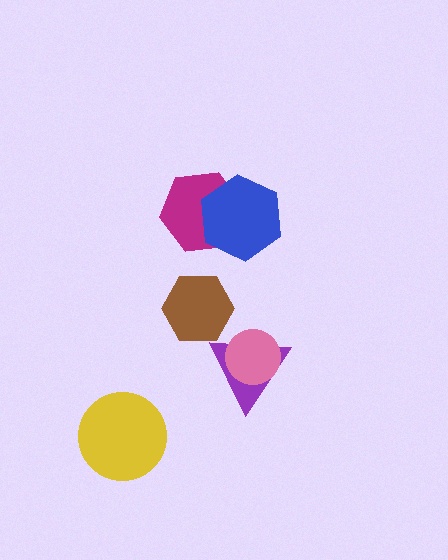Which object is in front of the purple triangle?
The pink circle is in front of the purple triangle.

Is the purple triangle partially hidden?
Yes, it is partially covered by another shape.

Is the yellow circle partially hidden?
No, no other shape covers it.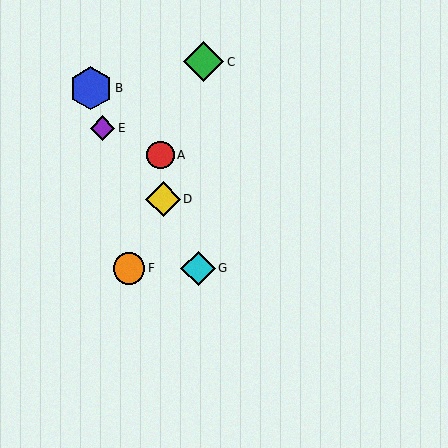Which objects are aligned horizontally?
Objects F, G are aligned horizontally.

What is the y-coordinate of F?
Object F is at y≈268.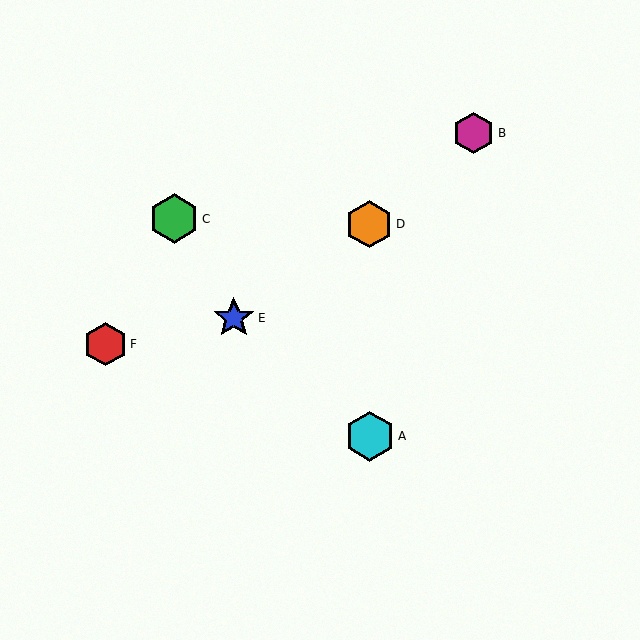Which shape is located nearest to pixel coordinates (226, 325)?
The blue star (labeled E) at (234, 318) is nearest to that location.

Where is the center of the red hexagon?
The center of the red hexagon is at (105, 344).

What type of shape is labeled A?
Shape A is a cyan hexagon.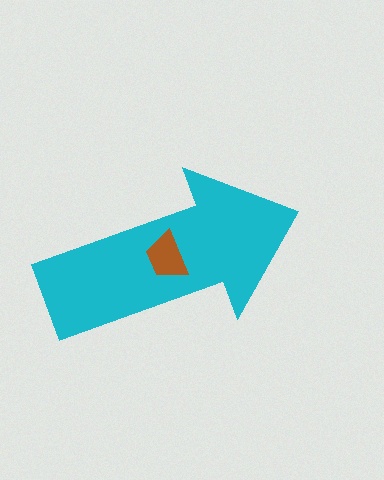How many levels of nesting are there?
2.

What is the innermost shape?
The brown trapezoid.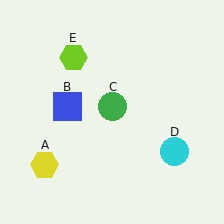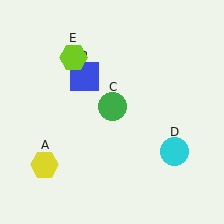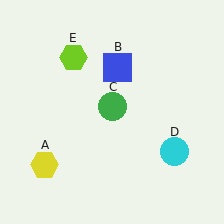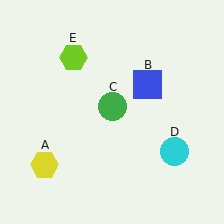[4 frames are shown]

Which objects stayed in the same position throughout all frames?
Yellow hexagon (object A) and green circle (object C) and cyan circle (object D) and lime hexagon (object E) remained stationary.